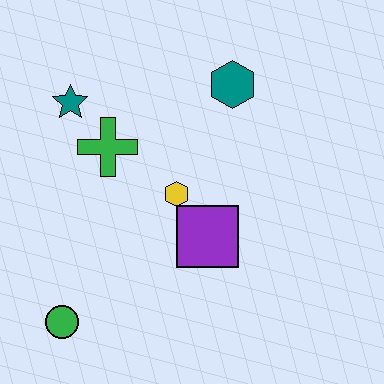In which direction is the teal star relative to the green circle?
The teal star is above the green circle.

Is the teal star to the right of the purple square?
No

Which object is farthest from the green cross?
The green circle is farthest from the green cross.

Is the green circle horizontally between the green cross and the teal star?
No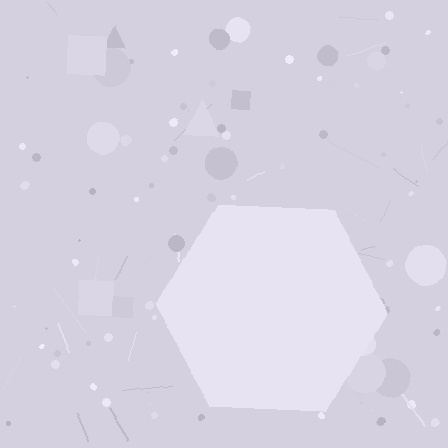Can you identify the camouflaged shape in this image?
The camouflaged shape is a hexagon.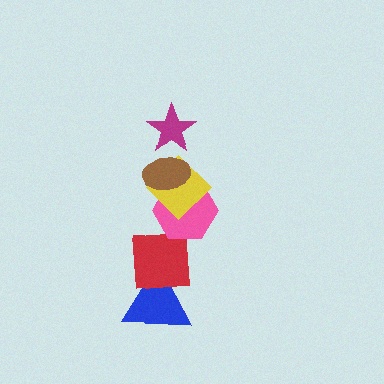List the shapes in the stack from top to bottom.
From top to bottom: the magenta star, the brown ellipse, the yellow diamond, the pink hexagon, the red square, the blue triangle.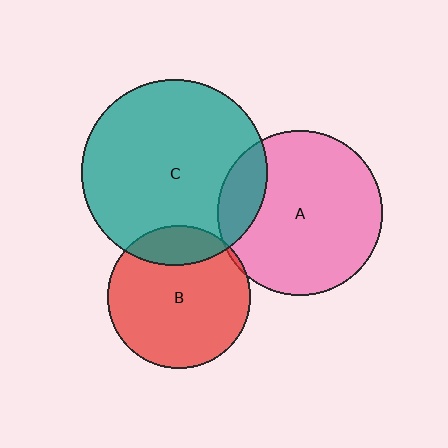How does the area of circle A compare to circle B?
Approximately 1.3 times.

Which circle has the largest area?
Circle C (teal).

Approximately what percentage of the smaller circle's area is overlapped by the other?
Approximately 20%.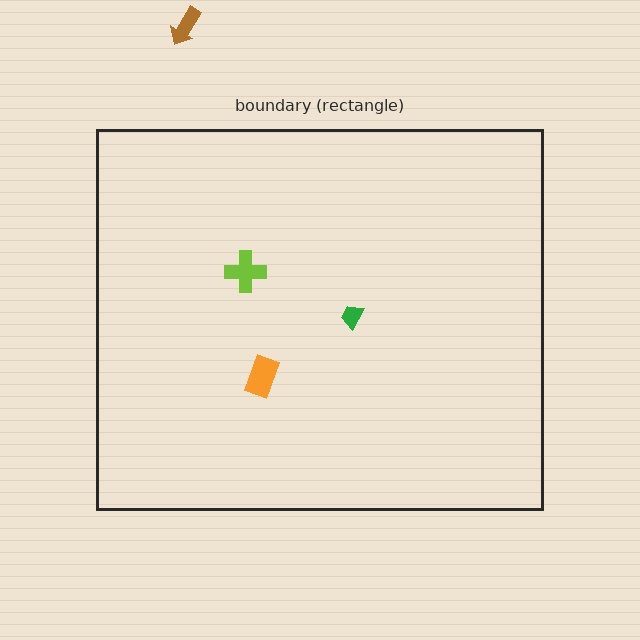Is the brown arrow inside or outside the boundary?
Outside.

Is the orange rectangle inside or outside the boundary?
Inside.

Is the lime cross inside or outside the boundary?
Inside.